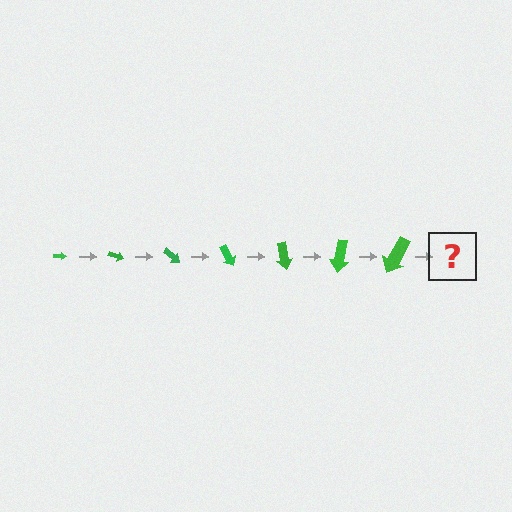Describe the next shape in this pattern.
It should be an arrow, larger than the previous one and rotated 140 degrees from the start.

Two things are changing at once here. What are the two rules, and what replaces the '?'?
The two rules are that the arrow grows larger each step and it rotates 20 degrees each step. The '?' should be an arrow, larger than the previous one and rotated 140 degrees from the start.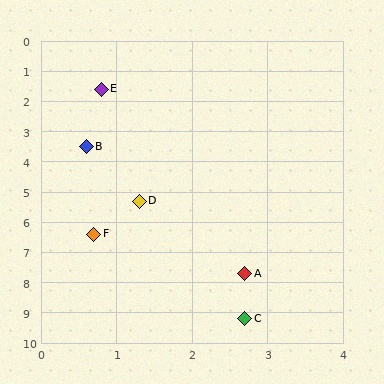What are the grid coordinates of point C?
Point C is at approximately (2.7, 9.2).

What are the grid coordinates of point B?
Point B is at approximately (0.6, 3.5).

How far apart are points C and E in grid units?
Points C and E are about 7.8 grid units apart.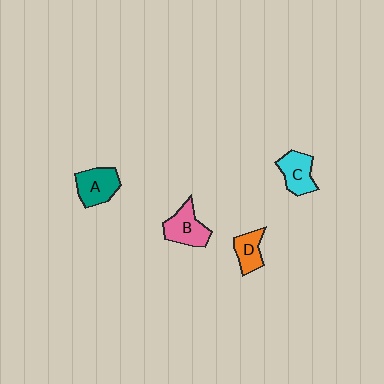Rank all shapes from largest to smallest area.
From largest to smallest: A (teal), B (pink), C (cyan), D (orange).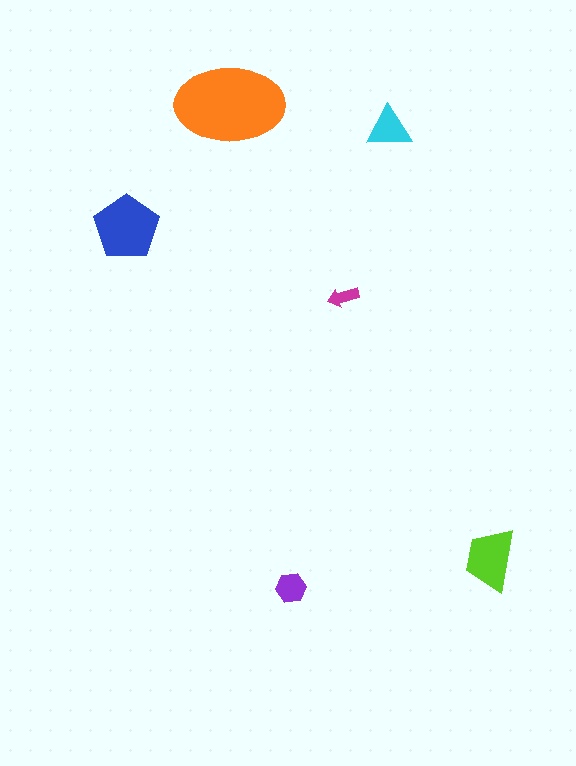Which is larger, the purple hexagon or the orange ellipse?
The orange ellipse.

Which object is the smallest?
The magenta arrow.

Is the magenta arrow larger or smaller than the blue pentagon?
Smaller.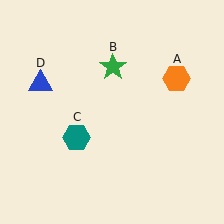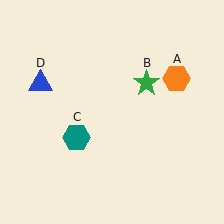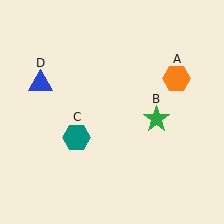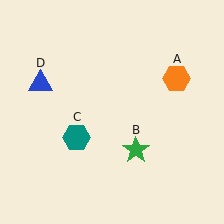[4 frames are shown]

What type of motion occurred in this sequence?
The green star (object B) rotated clockwise around the center of the scene.